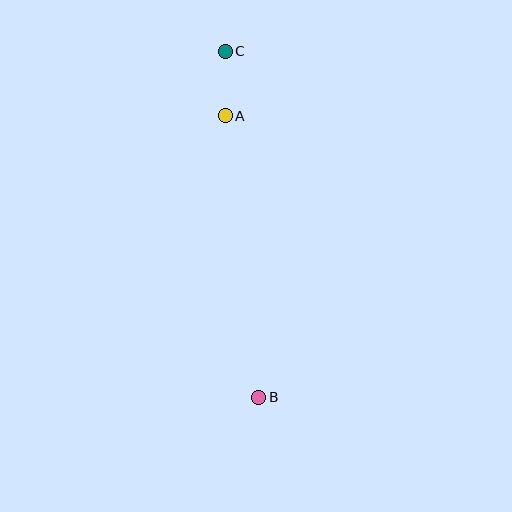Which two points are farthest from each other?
Points B and C are farthest from each other.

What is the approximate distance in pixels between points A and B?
The distance between A and B is approximately 284 pixels.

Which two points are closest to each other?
Points A and C are closest to each other.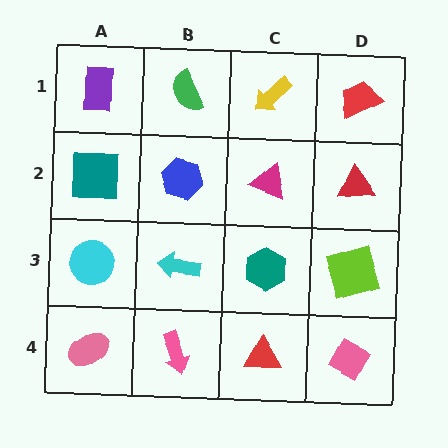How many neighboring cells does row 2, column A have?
3.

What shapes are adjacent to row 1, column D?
A red triangle (row 2, column D), a yellow arrow (row 1, column C).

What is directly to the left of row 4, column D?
A red triangle.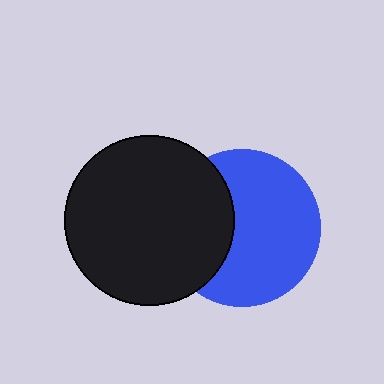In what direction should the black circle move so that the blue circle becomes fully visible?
The black circle should move left. That is the shortest direction to clear the overlap and leave the blue circle fully visible.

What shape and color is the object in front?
The object in front is a black circle.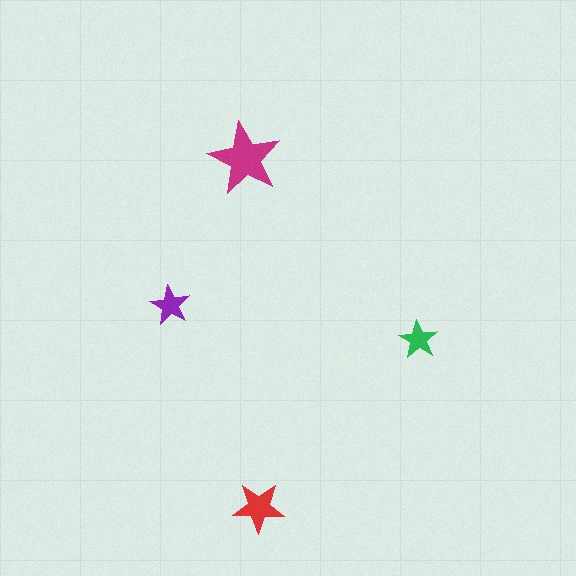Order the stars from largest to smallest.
the magenta one, the red one, the purple one, the green one.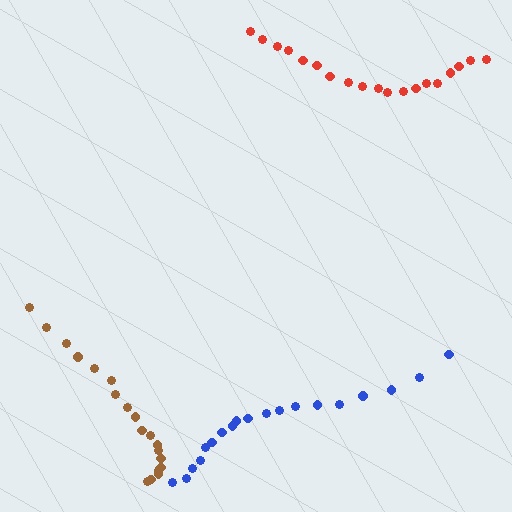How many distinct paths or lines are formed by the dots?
There are 3 distinct paths.